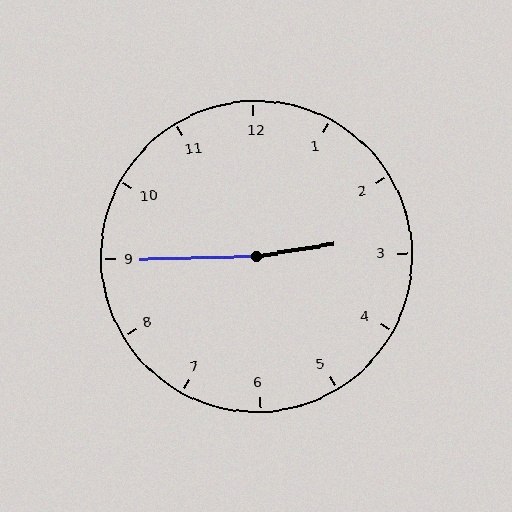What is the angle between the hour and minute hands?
Approximately 172 degrees.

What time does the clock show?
2:45.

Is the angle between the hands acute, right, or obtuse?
It is obtuse.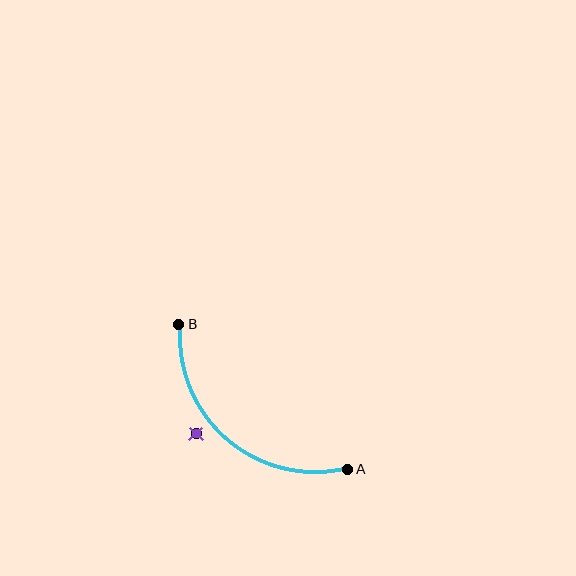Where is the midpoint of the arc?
The arc midpoint is the point on the curve farthest from the straight line joining A and B. It sits below and to the left of that line.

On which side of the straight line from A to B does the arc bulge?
The arc bulges below and to the left of the straight line connecting A and B.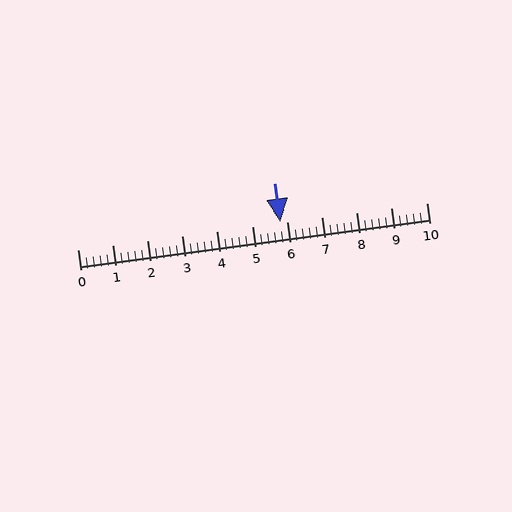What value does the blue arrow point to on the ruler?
The blue arrow points to approximately 5.8.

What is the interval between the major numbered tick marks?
The major tick marks are spaced 1 units apart.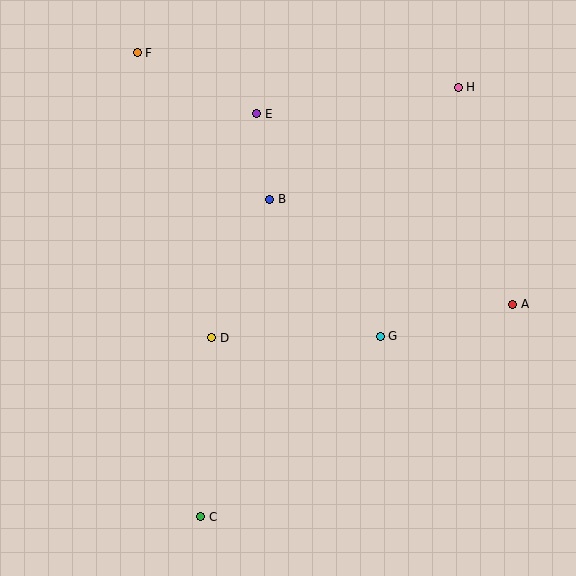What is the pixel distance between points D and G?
The distance between D and G is 169 pixels.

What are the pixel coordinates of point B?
Point B is at (270, 199).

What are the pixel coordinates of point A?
Point A is at (513, 304).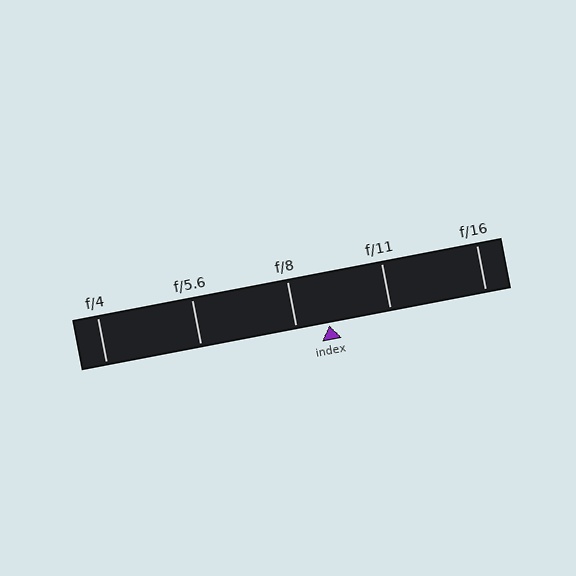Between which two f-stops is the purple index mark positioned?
The index mark is between f/8 and f/11.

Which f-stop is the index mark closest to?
The index mark is closest to f/8.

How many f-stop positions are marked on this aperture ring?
There are 5 f-stop positions marked.